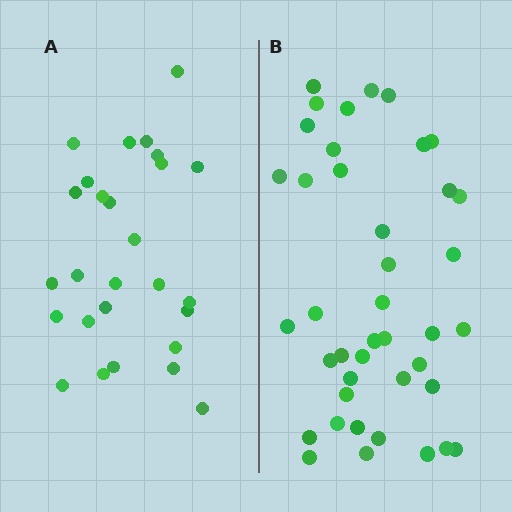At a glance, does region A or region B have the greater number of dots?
Region B (the right region) has more dots.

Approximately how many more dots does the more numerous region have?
Region B has approximately 15 more dots than region A.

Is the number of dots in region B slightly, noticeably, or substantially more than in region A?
Region B has substantially more. The ratio is roughly 1.5 to 1.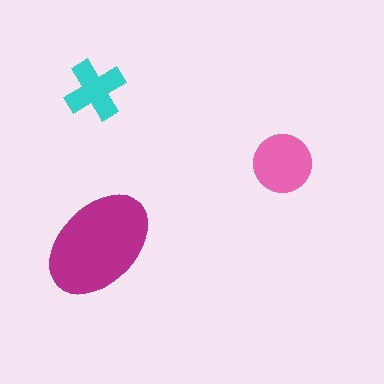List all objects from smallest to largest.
The cyan cross, the pink circle, the magenta ellipse.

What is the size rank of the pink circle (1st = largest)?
2nd.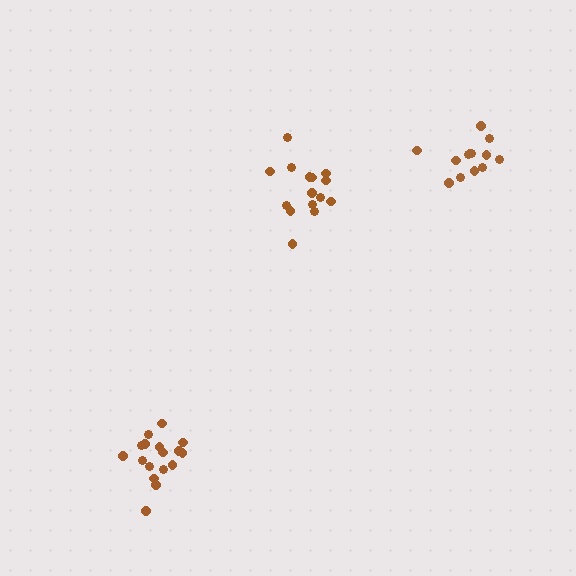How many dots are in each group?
Group 1: 15 dots, Group 2: 17 dots, Group 3: 13 dots (45 total).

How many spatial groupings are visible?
There are 3 spatial groupings.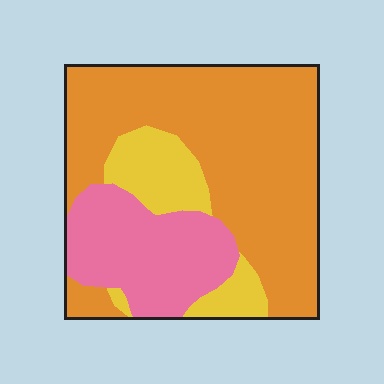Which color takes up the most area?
Orange, at roughly 60%.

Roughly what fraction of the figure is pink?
Pink takes up about one quarter (1/4) of the figure.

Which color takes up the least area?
Yellow, at roughly 15%.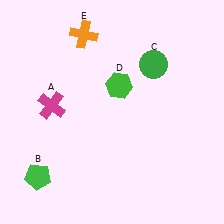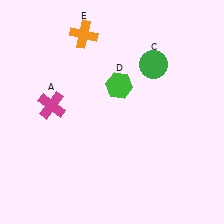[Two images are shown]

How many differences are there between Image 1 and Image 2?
There is 1 difference between the two images.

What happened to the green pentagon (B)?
The green pentagon (B) was removed in Image 2. It was in the bottom-left area of Image 1.